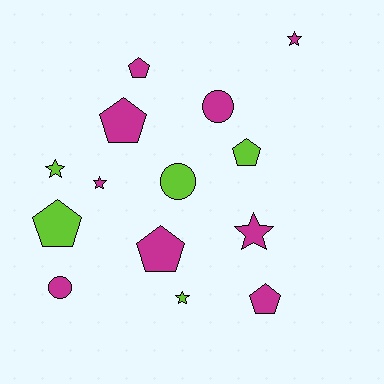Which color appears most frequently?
Magenta, with 9 objects.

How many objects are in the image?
There are 14 objects.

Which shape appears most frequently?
Pentagon, with 6 objects.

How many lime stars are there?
There are 2 lime stars.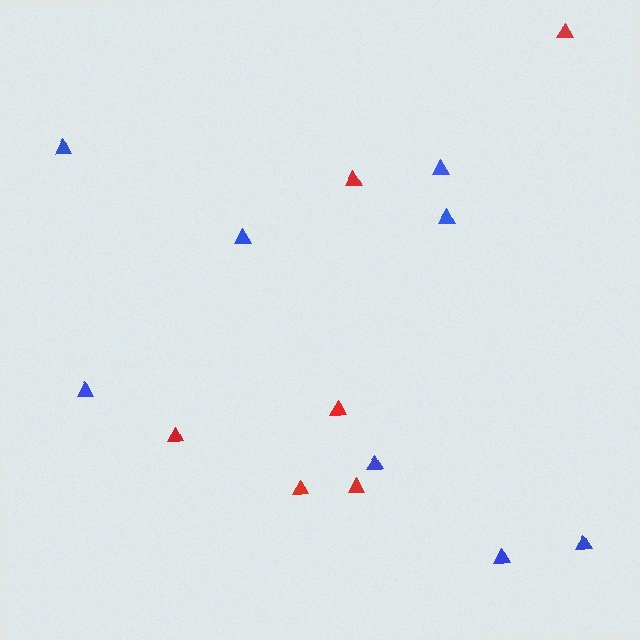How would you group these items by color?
There are 2 groups: one group of blue triangles (8) and one group of red triangles (6).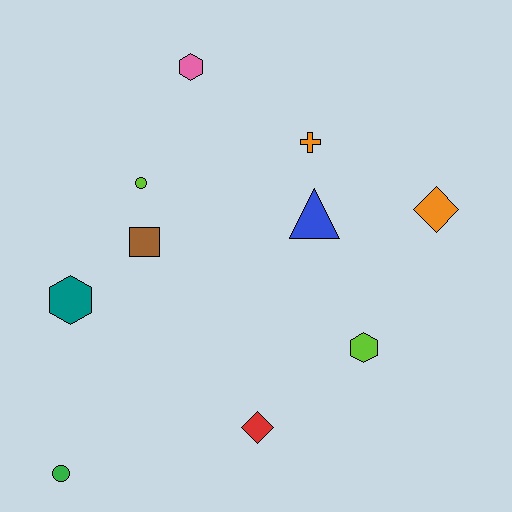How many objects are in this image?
There are 10 objects.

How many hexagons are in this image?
There are 3 hexagons.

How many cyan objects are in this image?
There are no cyan objects.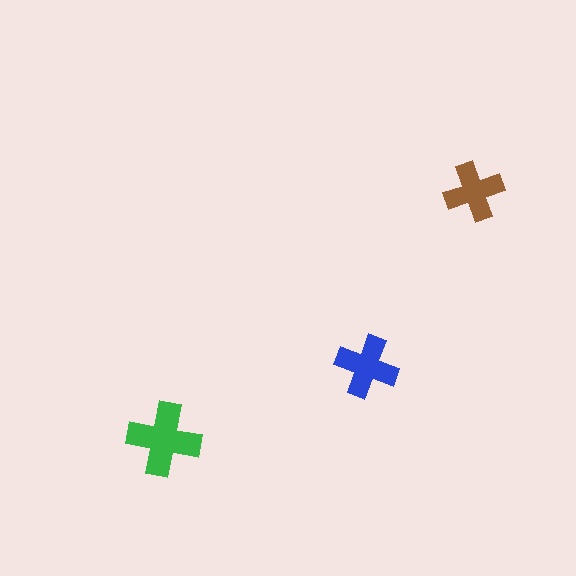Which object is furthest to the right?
The brown cross is rightmost.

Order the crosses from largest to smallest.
the green one, the blue one, the brown one.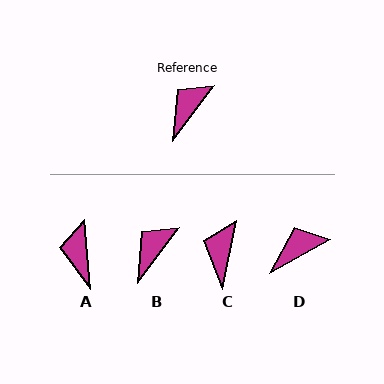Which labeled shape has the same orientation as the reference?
B.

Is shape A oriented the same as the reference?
No, it is off by about 42 degrees.